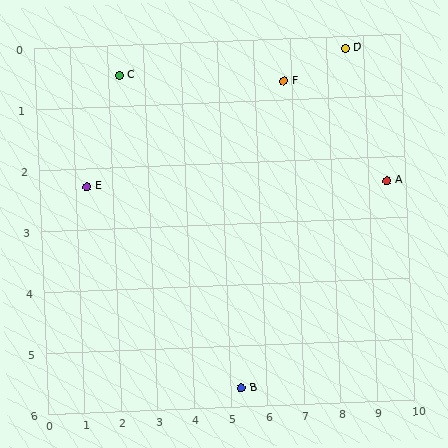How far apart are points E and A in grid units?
Points E and A are about 8.2 grid units apart.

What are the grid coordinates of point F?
Point F is at approximately (6.8, 0.7).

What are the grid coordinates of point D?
Point D is at approximately (8.5, 0.2).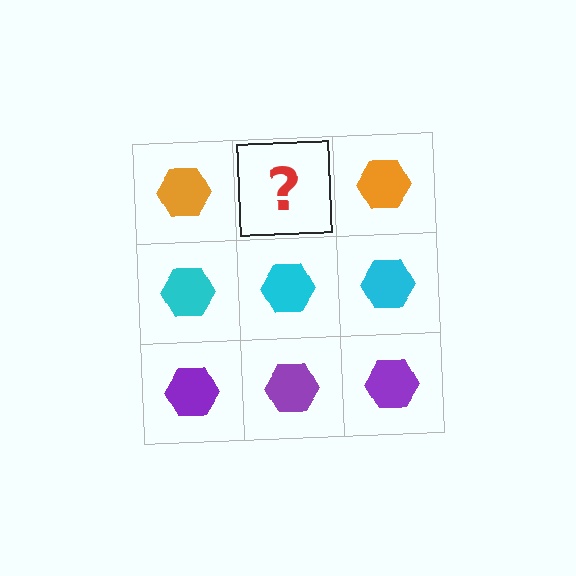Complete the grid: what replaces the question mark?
The question mark should be replaced with an orange hexagon.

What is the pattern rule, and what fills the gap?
The rule is that each row has a consistent color. The gap should be filled with an orange hexagon.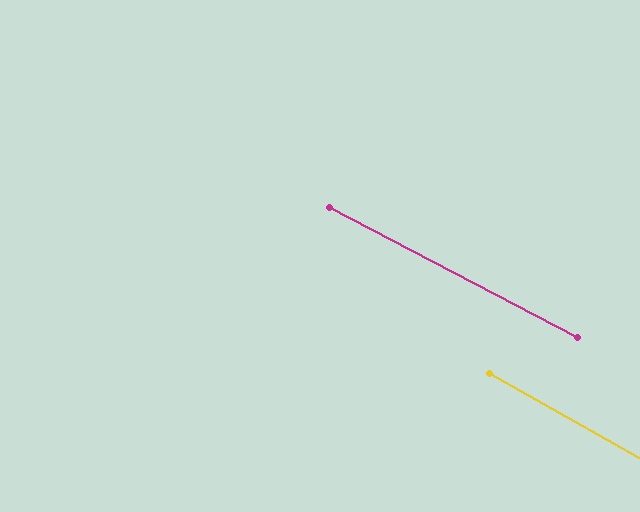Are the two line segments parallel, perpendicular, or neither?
Parallel — their directions differ by only 1.7°.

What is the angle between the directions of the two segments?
Approximately 2 degrees.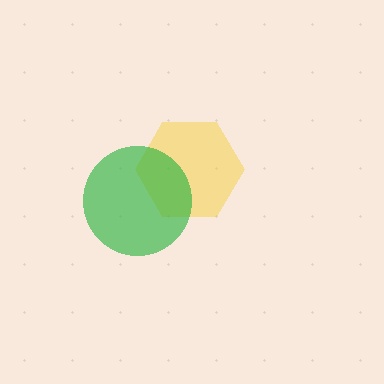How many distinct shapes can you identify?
There are 2 distinct shapes: a yellow hexagon, a green circle.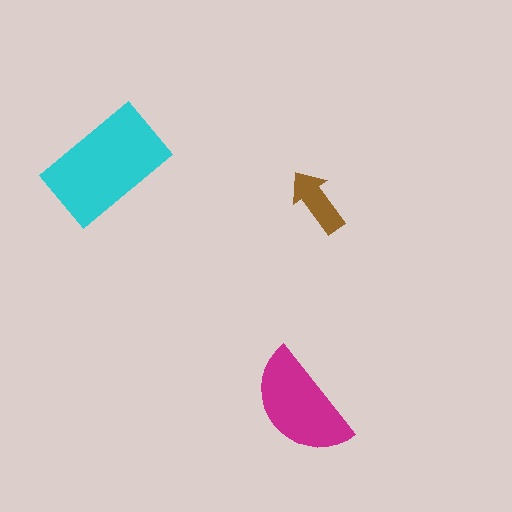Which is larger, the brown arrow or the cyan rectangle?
The cyan rectangle.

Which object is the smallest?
The brown arrow.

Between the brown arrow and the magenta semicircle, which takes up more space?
The magenta semicircle.